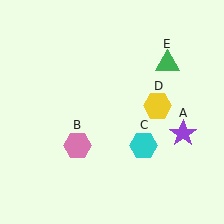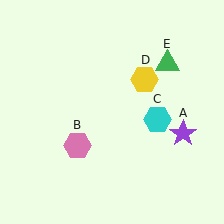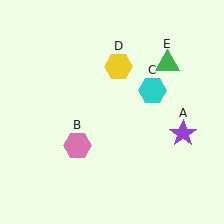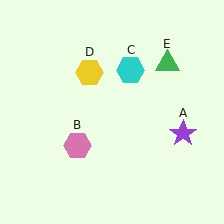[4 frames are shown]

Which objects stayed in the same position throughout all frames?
Purple star (object A) and pink hexagon (object B) and green triangle (object E) remained stationary.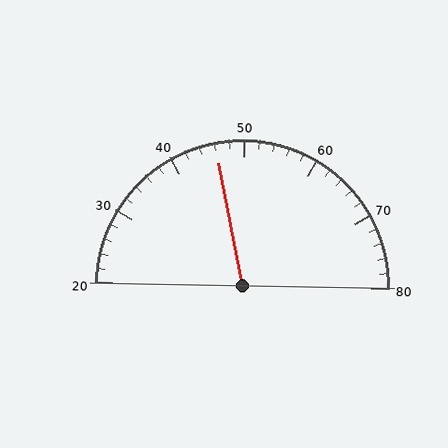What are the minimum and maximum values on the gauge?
The gauge ranges from 20 to 80.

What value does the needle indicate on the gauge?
The needle indicates approximately 46.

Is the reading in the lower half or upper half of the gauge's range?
The reading is in the lower half of the range (20 to 80).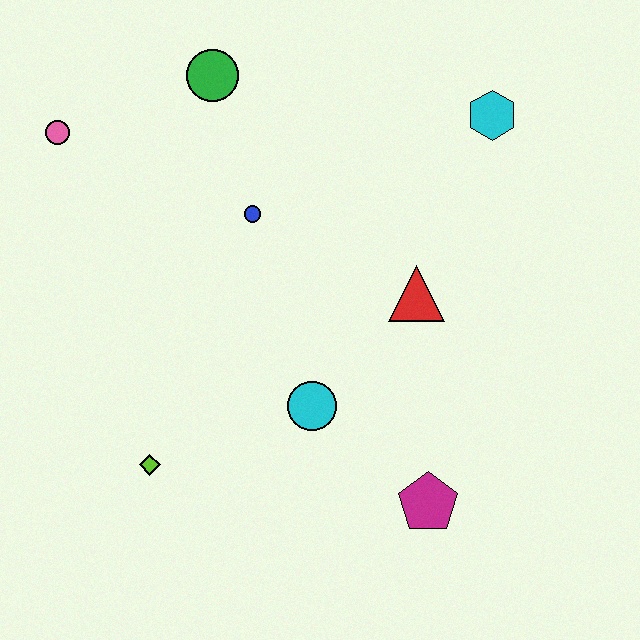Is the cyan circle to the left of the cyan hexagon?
Yes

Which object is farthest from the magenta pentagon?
The pink circle is farthest from the magenta pentagon.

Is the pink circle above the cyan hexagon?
No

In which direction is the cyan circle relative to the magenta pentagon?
The cyan circle is to the left of the magenta pentagon.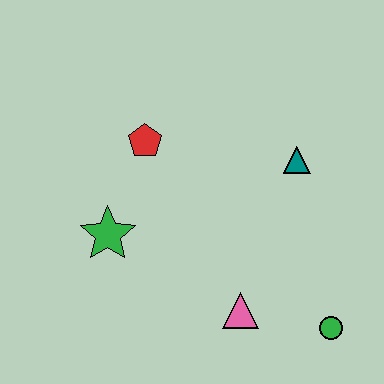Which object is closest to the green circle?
The pink triangle is closest to the green circle.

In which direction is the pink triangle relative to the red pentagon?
The pink triangle is below the red pentagon.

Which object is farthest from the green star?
The green circle is farthest from the green star.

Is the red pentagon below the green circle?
No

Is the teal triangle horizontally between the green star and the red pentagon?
No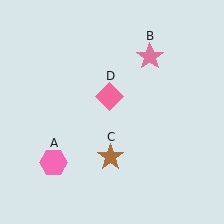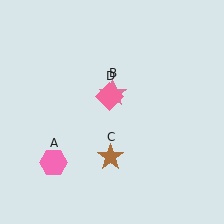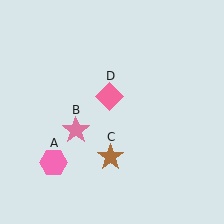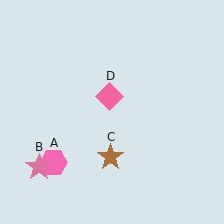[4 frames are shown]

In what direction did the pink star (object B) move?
The pink star (object B) moved down and to the left.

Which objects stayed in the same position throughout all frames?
Pink hexagon (object A) and brown star (object C) and pink diamond (object D) remained stationary.